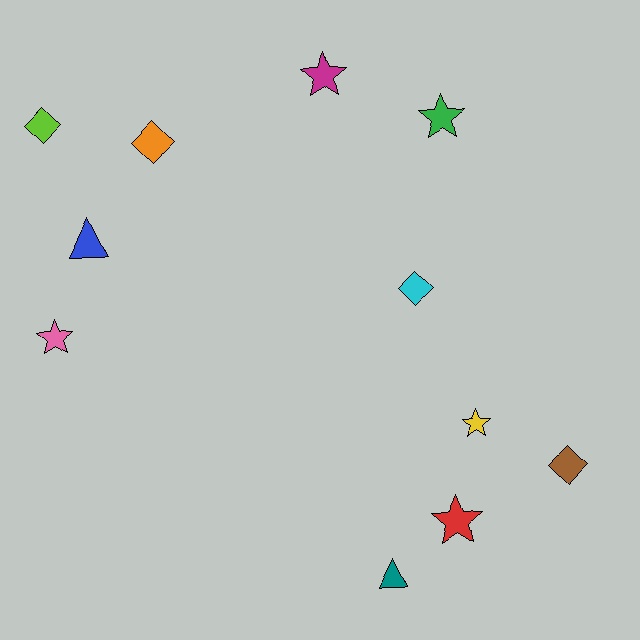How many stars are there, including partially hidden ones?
There are 5 stars.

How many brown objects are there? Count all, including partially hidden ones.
There is 1 brown object.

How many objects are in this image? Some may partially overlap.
There are 11 objects.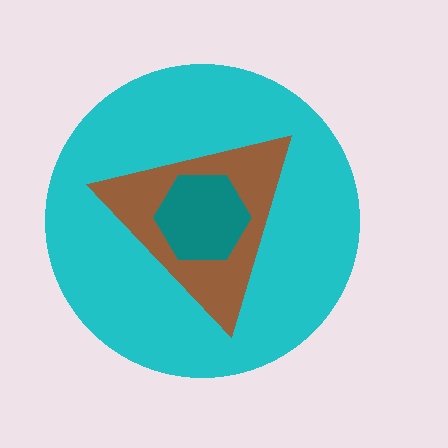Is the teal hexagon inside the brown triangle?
Yes.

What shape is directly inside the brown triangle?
The teal hexagon.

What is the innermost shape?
The teal hexagon.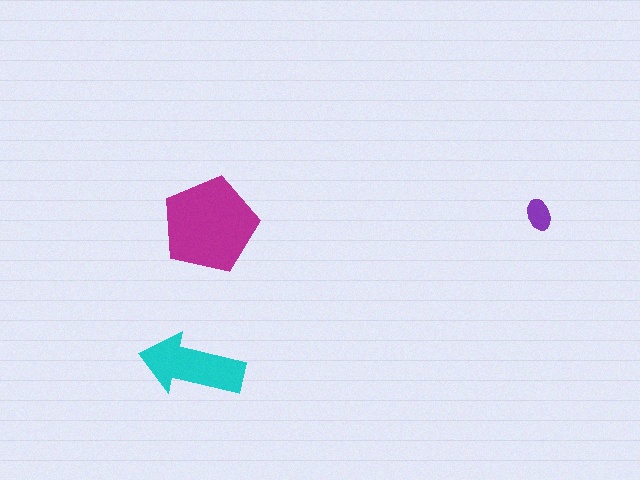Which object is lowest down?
The cyan arrow is bottommost.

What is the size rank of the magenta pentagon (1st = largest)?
1st.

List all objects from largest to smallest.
The magenta pentagon, the cyan arrow, the purple ellipse.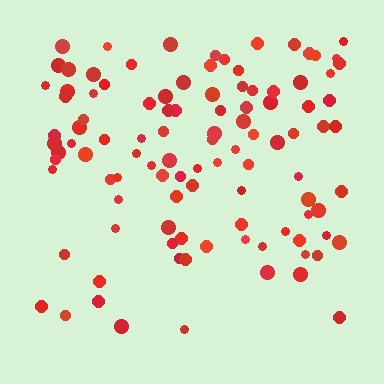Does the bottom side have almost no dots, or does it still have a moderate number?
Still a moderate number, just noticeably fewer than the top.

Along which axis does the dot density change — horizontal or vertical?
Vertical.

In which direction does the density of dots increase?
From bottom to top, with the top side densest.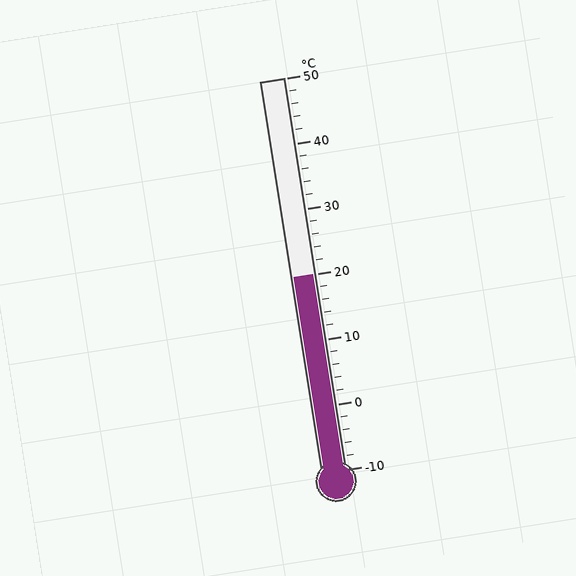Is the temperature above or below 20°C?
The temperature is at 20°C.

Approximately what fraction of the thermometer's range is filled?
The thermometer is filled to approximately 50% of its range.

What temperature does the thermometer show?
The thermometer shows approximately 20°C.